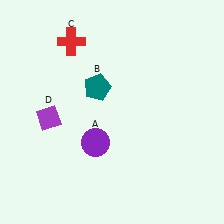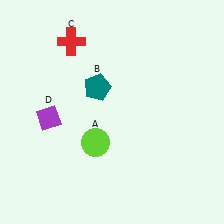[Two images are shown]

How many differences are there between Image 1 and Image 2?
There is 1 difference between the two images.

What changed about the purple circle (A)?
In Image 1, A is purple. In Image 2, it changed to lime.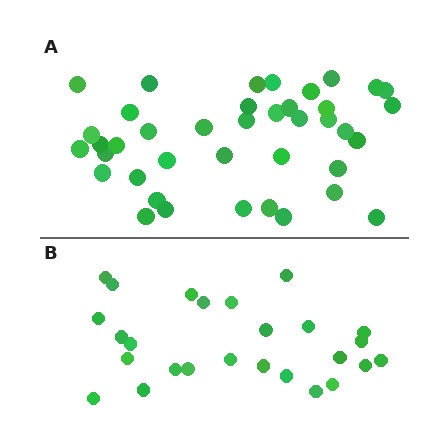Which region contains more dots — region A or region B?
Region A (the top region) has more dots.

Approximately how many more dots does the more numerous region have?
Region A has approximately 15 more dots than region B.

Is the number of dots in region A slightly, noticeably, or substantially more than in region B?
Region A has substantially more. The ratio is roughly 1.5 to 1.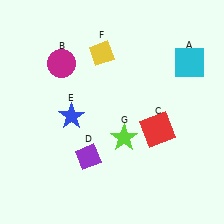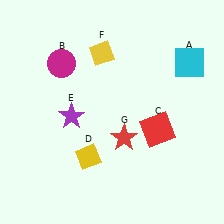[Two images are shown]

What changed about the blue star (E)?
In Image 1, E is blue. In Image 2, it changed to purple.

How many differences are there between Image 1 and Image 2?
There are 3 differences between the two images.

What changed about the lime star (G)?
In Image 1, G is lime. In Image 2, it changed to red.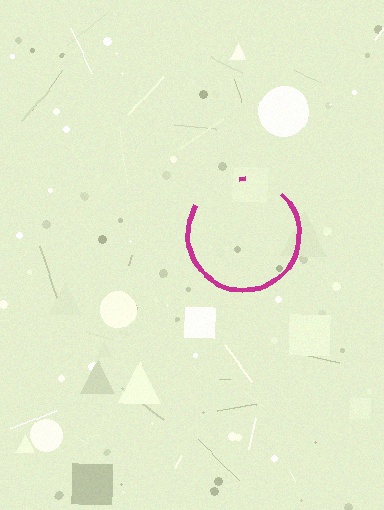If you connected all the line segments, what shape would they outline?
They would outline a circle.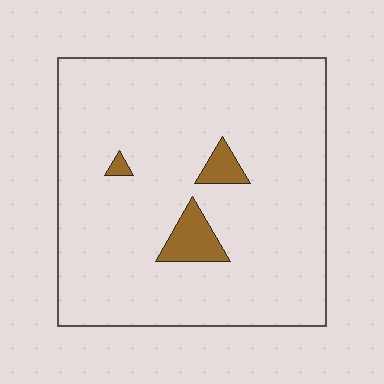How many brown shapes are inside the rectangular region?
3.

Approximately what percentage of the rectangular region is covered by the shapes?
Approximately 5%.